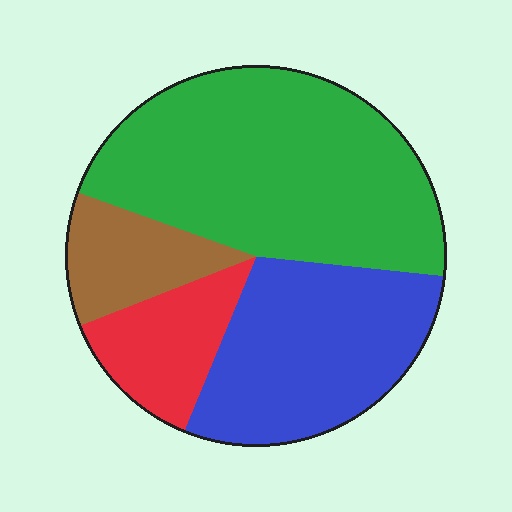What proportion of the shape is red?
Red takes up about one eighth (1/8) of the shape.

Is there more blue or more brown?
Blue.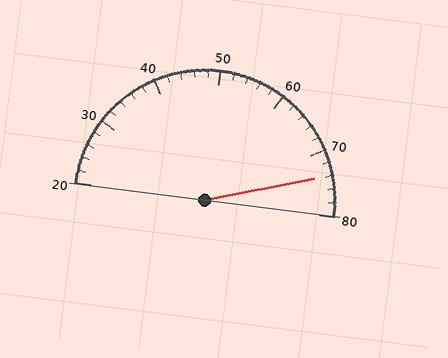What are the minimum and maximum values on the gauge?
The gauge ranges from 20 to 80.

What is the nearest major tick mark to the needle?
The nearest major tick mark is 70.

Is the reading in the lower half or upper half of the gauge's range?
The reading is in the upper half of the range (20 to 80).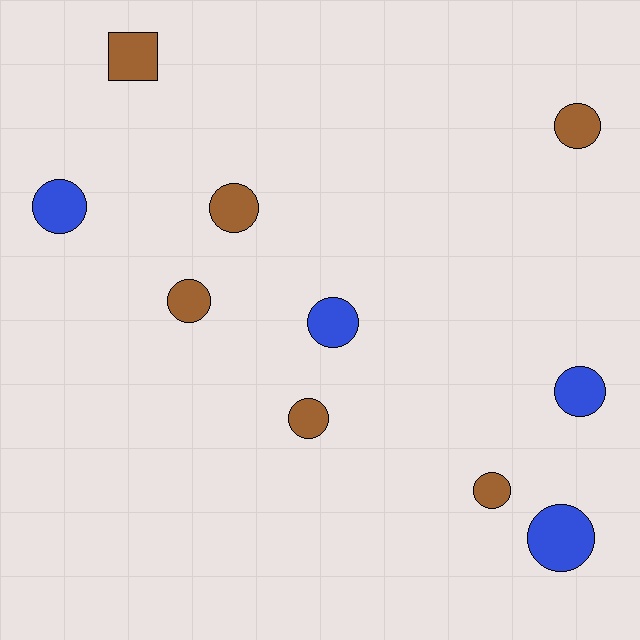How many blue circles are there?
There are 4 blue circles.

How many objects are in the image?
There are 10 objects.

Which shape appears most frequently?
Circle, with 9 objects.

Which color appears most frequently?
Brown, with 6 objects.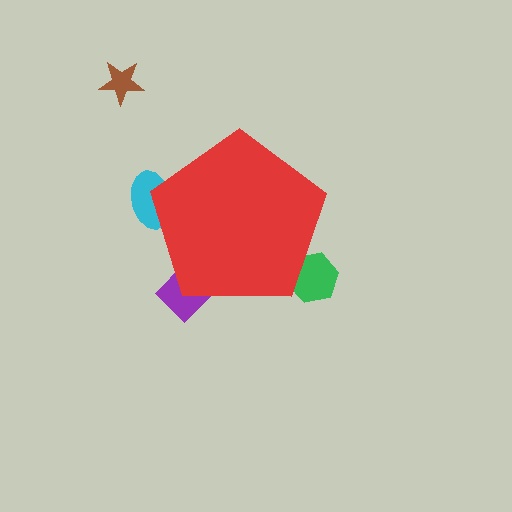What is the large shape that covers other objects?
A red pentagon.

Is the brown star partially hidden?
No, the brown star is fully visible.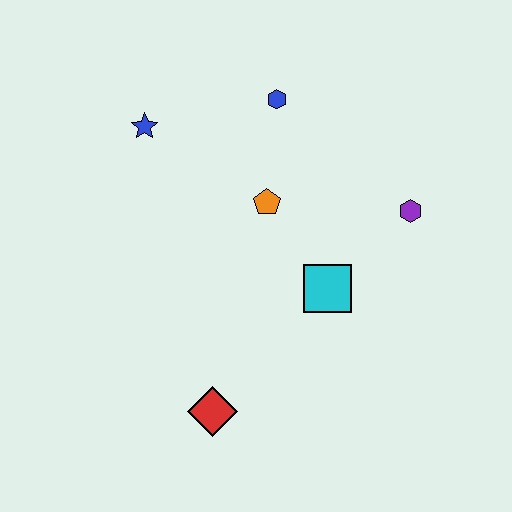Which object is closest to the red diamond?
The cyan square is closest to the red diamond.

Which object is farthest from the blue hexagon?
The red diamond is farthest from the blue hexagon.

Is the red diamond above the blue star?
No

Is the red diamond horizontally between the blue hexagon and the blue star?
Yes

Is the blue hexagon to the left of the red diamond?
No